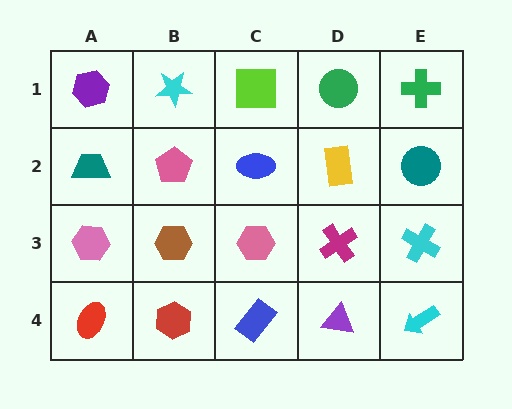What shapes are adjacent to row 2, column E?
A green cross (row 1, column E), a cyan cross (row 3, column E), a yellow rectangle (row 2, column D).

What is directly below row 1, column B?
A pink pentagon.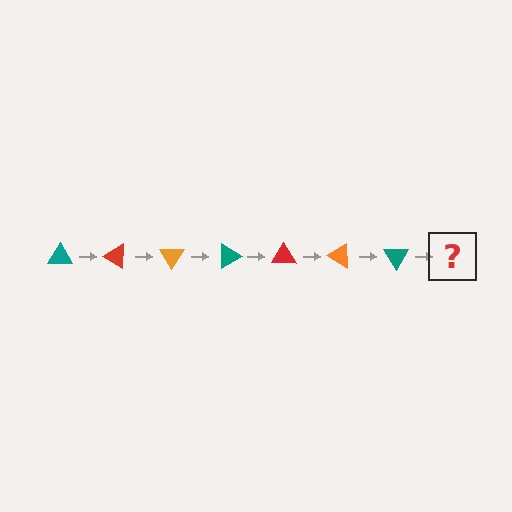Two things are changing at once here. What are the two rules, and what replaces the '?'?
The two rules are that it rotates 30 degrees each step and the color cycles through teal, red, and orange. The '?' should be a red triangle, rotated 210 degrees from the start.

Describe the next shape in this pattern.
It should be a red triangle, rotated 210 degrees from the start.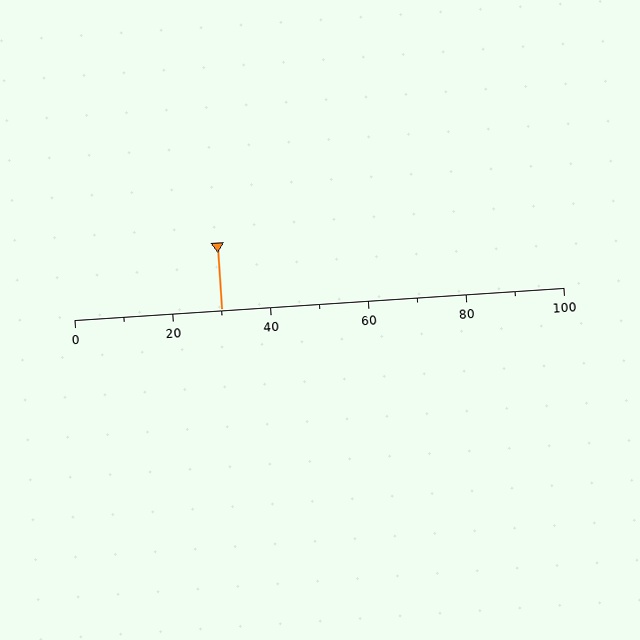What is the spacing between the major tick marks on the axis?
The major ticks are spaced 20 apart.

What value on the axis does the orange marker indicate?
The marker indicates approximately 30.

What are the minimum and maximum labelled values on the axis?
The axis runs from 0 to 100.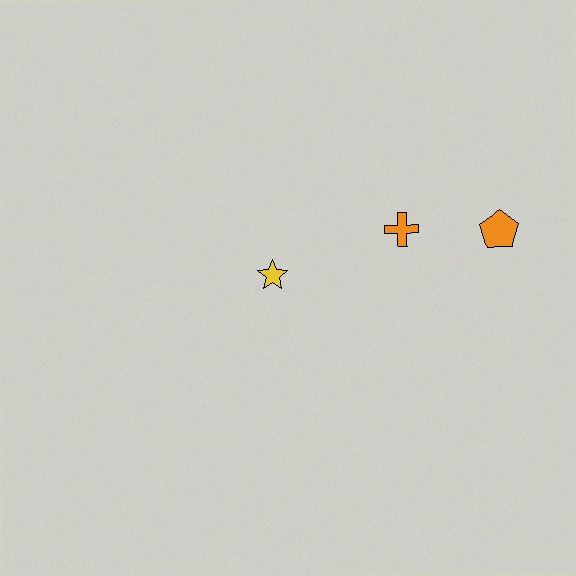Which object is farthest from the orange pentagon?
The yellow star is farthest from the orange pentagon.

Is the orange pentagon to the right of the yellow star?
Yes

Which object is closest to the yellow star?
The orange cross is closest to the yellow star.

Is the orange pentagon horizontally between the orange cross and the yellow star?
No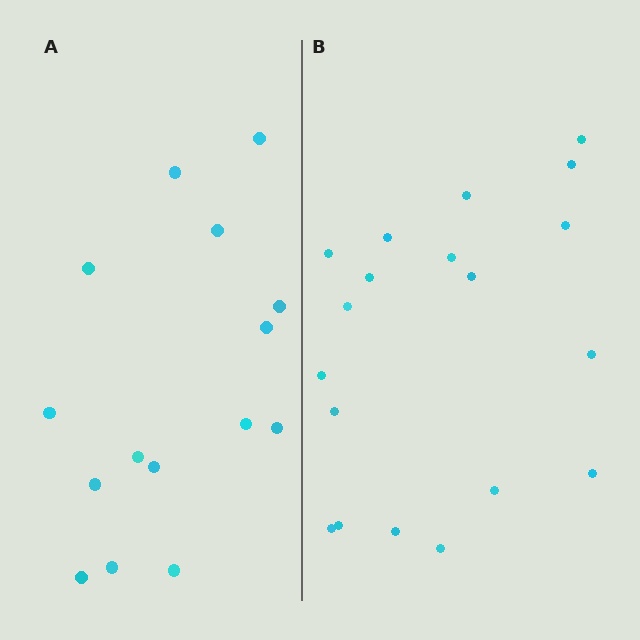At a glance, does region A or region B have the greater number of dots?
Region B (the right region) has more dots.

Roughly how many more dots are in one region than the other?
Region B has about 4 more dots than region A.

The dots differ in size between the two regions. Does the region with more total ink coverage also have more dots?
No. Region A has more total ink coverage because its dots are larger, but region B actually contains more individual dots. Total area can be misleading — the number of items is what matters here.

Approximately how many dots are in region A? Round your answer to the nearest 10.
About 20 dots. (The exact count is 15, which rounds to 20.)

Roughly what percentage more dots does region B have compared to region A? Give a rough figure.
About 25% more.